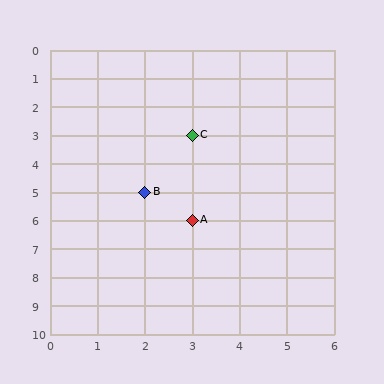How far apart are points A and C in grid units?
Points A and C are 3 rows apart.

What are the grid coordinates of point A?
Point A is at grid coordinates (3, 6).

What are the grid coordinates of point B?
Point B is at grid coordinates (2, 5).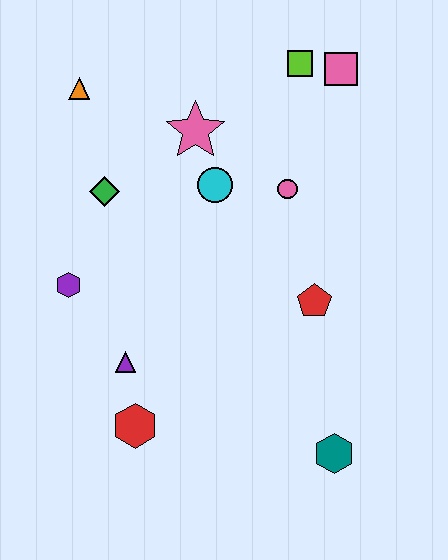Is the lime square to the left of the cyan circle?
No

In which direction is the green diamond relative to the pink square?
The green diamond is to the left of the pink square.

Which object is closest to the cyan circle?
The pink star is closest to the cyan circle.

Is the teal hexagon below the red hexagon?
Yes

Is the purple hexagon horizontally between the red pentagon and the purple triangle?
No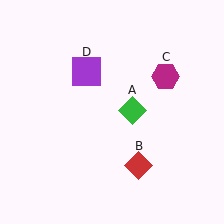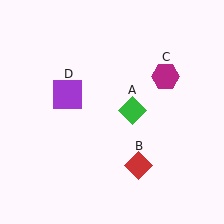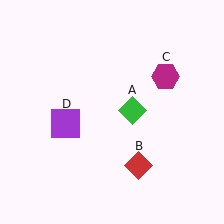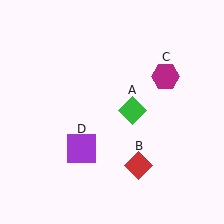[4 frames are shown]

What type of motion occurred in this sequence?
The purple square (object D) rotated counterclockwise around the center of the scene.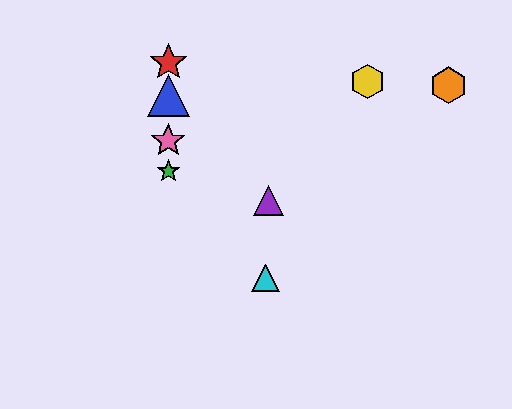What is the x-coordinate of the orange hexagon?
The orange hexagon is at x≈449.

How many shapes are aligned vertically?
4 shapes (the red star, the blue triangle, the green star, the pink star) are aligned vertically.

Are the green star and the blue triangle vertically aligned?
Yes, both are at x≈168.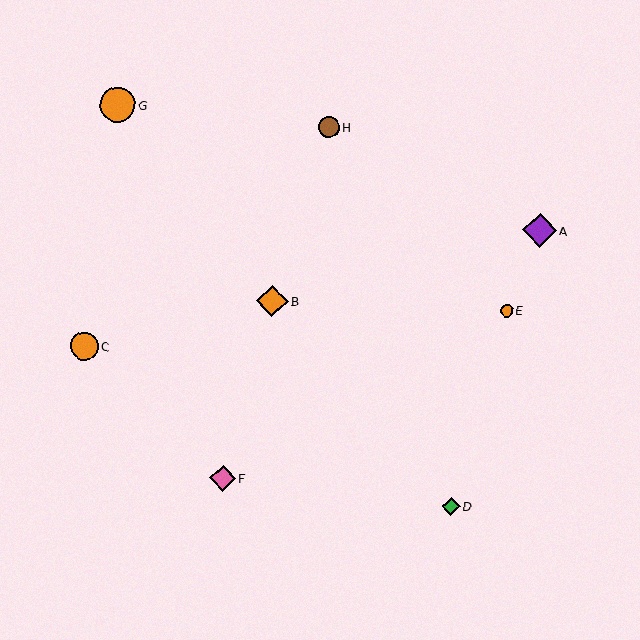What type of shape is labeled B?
Shape B is an orange diamond.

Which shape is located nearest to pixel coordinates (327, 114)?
The brown circle (labeled H) at (328, 127) is nearest to that location.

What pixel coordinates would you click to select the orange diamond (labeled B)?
Click at (272, 301) to select the orange diamond B.